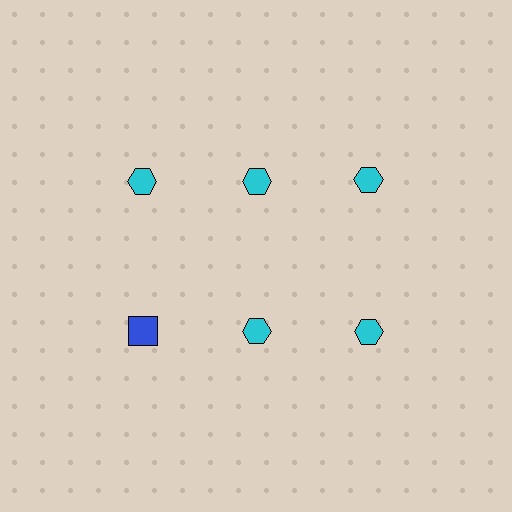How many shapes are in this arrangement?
There are 6 shapes arranged in a grid pattern.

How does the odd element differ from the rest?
It differs in both color (blue instead of cyan) and shape (square instead of hexagon).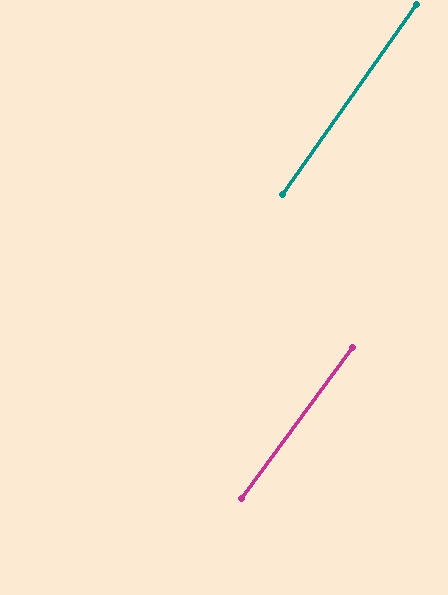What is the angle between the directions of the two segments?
Approximately 1 degree.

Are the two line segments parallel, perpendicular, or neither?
Parallel — their directions differ by only 1.2°.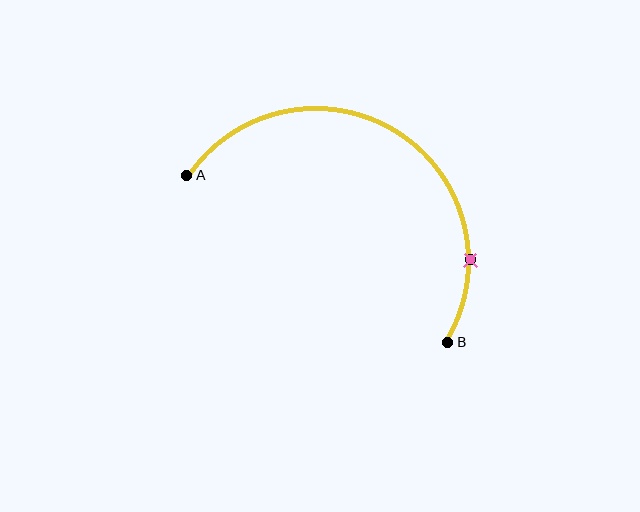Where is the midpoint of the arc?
The arc midpoint is the point on the curve farthest from the straight line joining A and B. It sits above that line.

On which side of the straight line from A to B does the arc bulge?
The arc bulges above the straight line connecting A and B.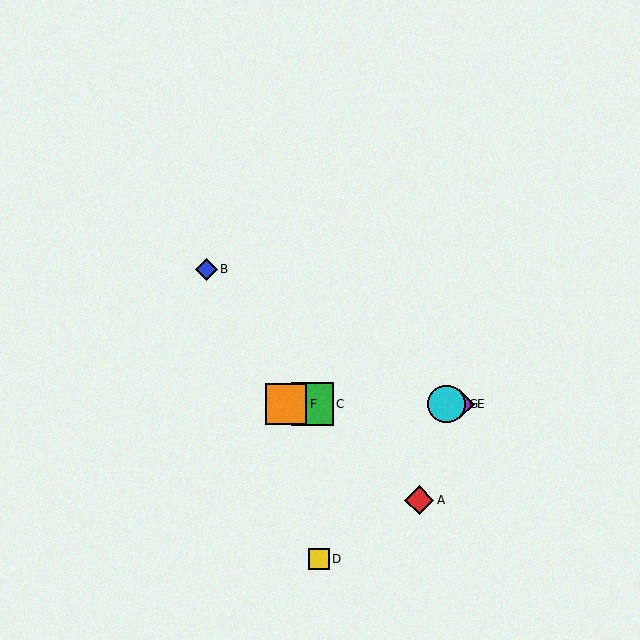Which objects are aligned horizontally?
Objects C, E, F, G are aligned horizontally.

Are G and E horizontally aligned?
Yes, both are at y≈404.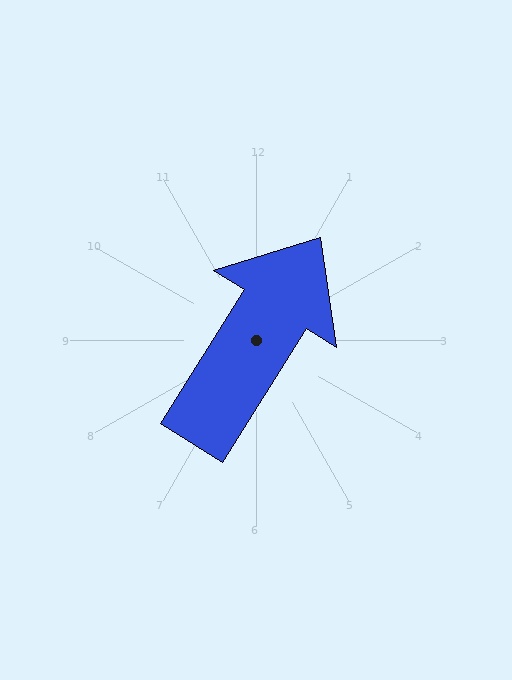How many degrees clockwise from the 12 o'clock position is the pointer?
Approximately 32 degrees.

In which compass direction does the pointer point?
Northeast.